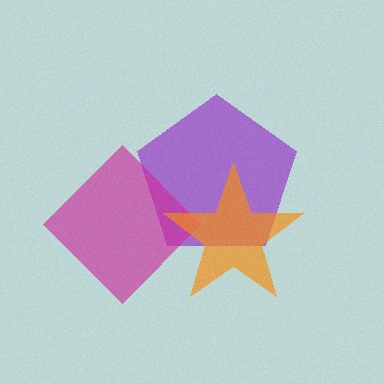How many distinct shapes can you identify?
There are 3 distinct shapes: a purple pentagon, a magenta diamond, an orange star.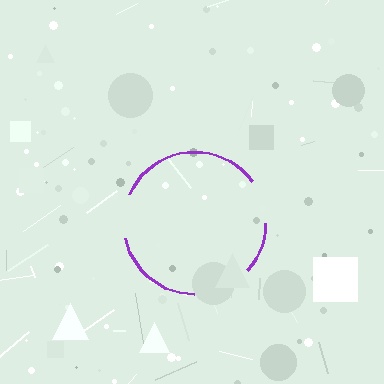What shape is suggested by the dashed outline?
The dashed outline suggests a circle.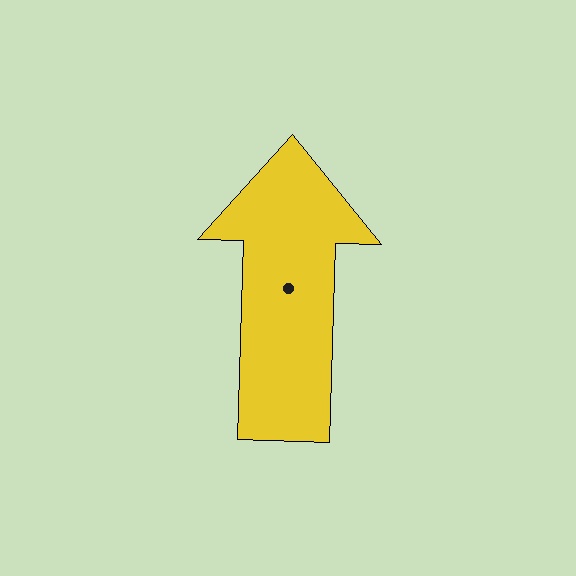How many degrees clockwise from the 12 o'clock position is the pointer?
Approximately 2 degrees.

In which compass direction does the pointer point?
North.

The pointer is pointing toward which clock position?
Roughly 12 o'clock.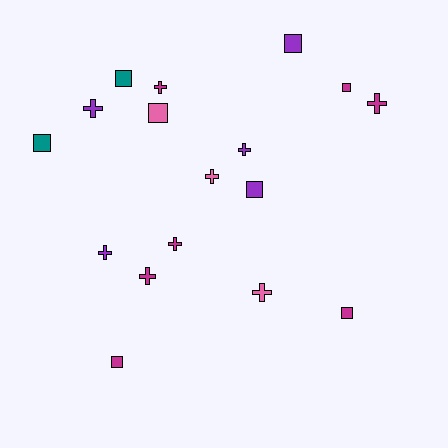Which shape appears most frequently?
Cross, with 9 objects.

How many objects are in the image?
There are 17 objects.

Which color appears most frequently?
Magenta, with 7 objects.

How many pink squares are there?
There is 1 pink square.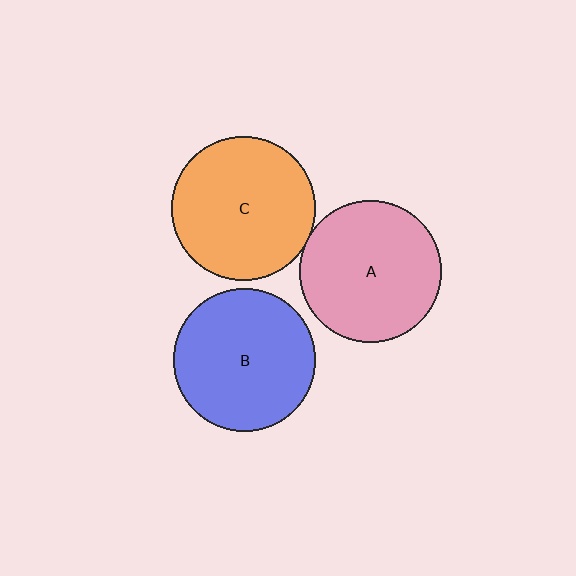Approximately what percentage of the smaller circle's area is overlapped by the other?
Approximately 5%.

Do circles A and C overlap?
Yes.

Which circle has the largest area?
Circle C (orange).